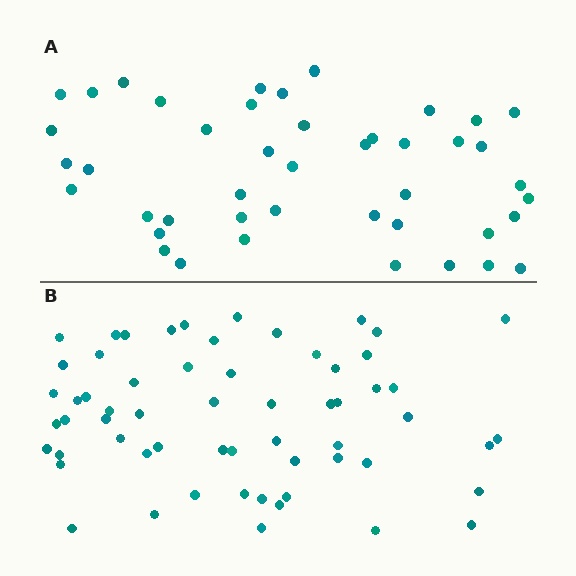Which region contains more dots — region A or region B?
Region B (the bottom region) has more dots.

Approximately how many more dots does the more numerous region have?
Region B has approximately 15 more dots than region A.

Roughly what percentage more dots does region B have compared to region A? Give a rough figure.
About 35% more.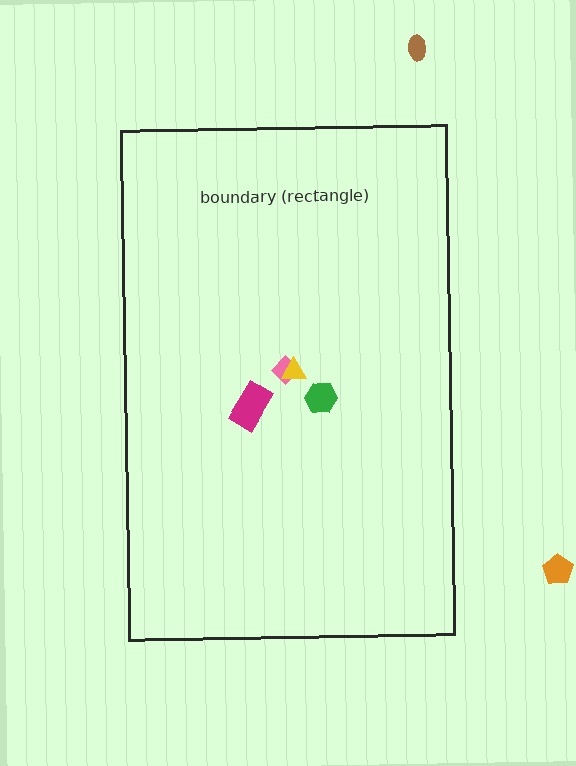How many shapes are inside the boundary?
4 inside, 2 outside.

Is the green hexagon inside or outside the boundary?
Inside.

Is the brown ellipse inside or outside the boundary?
Outside.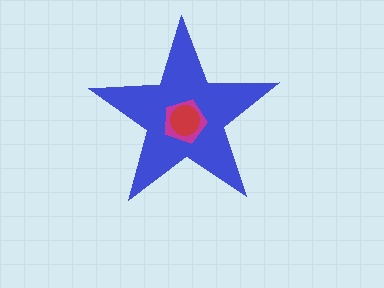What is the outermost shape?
The blue star.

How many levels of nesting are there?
3.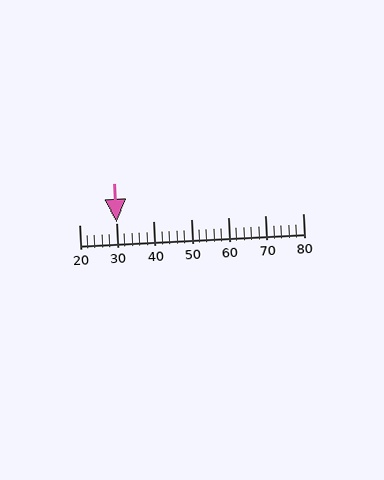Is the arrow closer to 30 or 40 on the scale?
The arrow is closer to 30.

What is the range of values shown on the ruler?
The ruler shows values from 20 to 80.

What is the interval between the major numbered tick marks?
The major tick marks are spaced 10 units apart.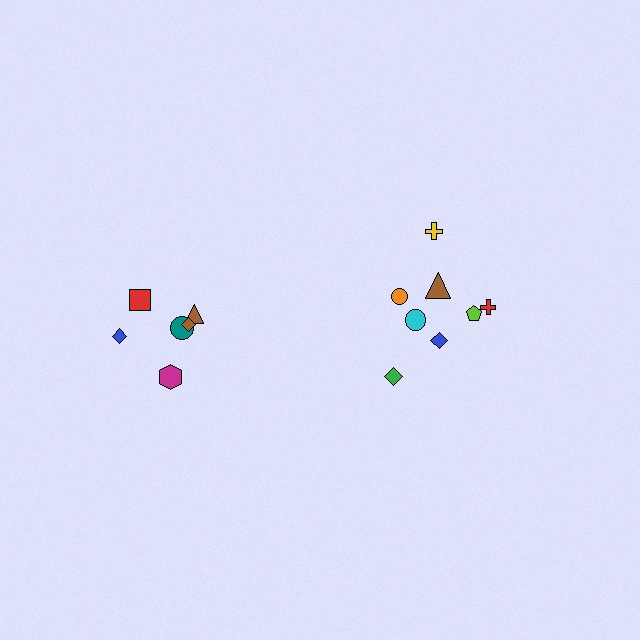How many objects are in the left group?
There are 6 objects.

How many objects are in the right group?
There are 8 objects.